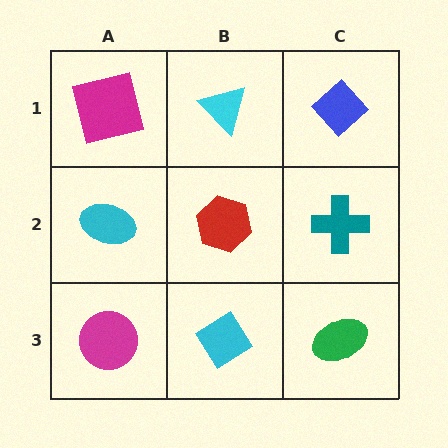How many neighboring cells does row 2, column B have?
4.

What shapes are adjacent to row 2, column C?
A blue diamond (row 1, column C), a green ellipse (row 3, column C), a red hexagon (row 2, column B).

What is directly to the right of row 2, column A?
A red hexagon.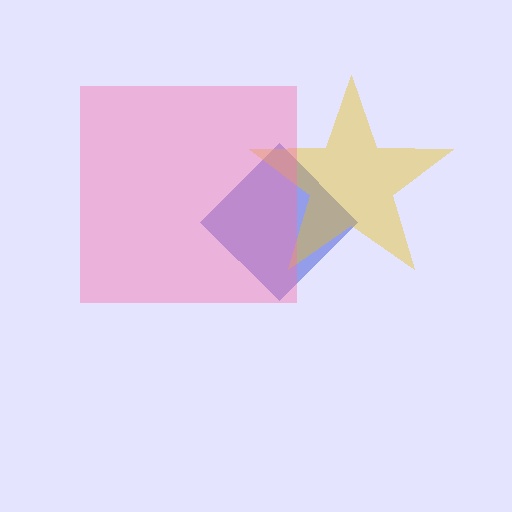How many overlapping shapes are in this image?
There are 3 overlapping shapes in the image.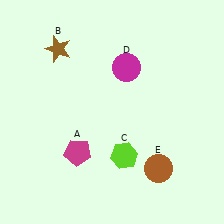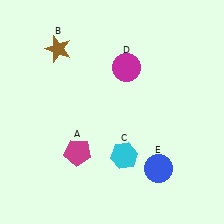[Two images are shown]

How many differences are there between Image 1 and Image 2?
There are 2 differences between the two images.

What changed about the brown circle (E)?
In Image 1, E is brown. In Image 2, it changed to blue.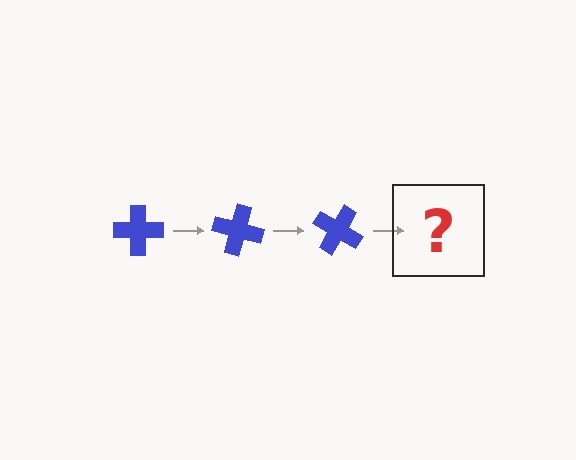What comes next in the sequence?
The next element should be a blue cross rotated 45 degrees.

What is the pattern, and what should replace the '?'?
The pattern is that the cross rotates 15 degrees each step. The '?' should be a blue cross rotated 45 degrees.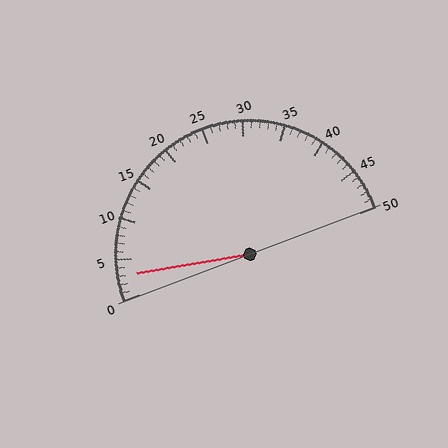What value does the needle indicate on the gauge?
The needle indicates approximately 3.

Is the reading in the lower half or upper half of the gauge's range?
The reading is in the lower half of the range (0 to 50).